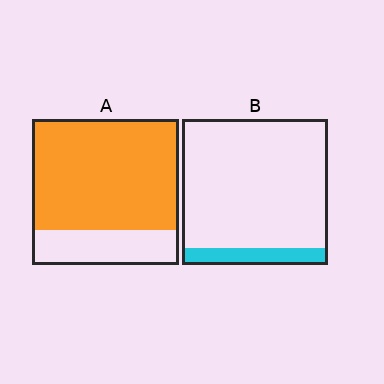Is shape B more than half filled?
No.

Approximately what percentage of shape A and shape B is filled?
A is approximately 75% and B is approximately 10%.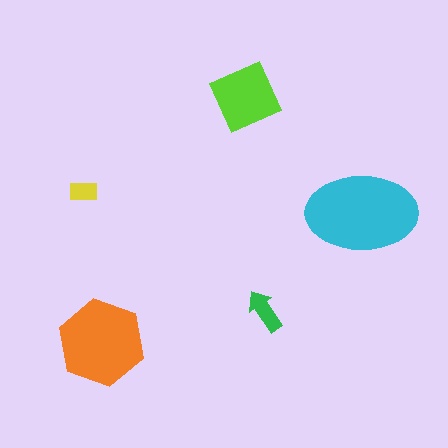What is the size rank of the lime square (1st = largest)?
3rd.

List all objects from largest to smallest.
The cyan ellipse, the orange hexagon, the lime square, the green arrow, the yellow rectangle.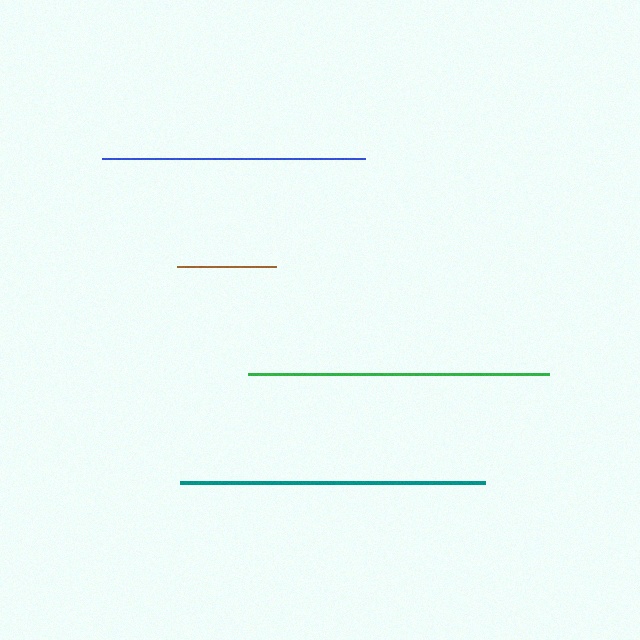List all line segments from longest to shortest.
From longest to shortest: teal, green, blue, brown.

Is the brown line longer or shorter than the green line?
The green line is longer than the brown line.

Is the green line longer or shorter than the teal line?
The teal line is longer than the green line.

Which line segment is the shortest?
The brown line is the shortest at approximately 99 pixels.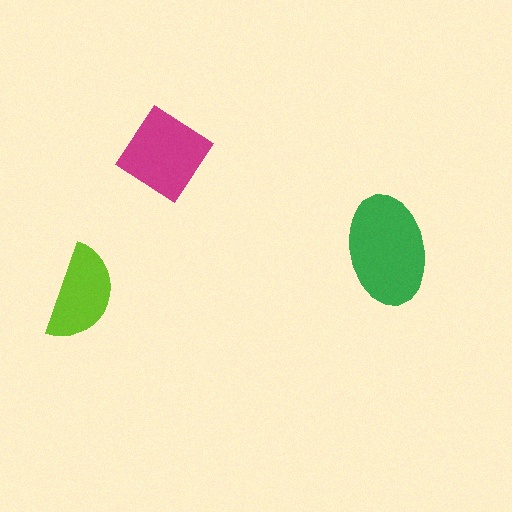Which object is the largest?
The green ellipse.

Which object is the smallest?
The lime semicircle.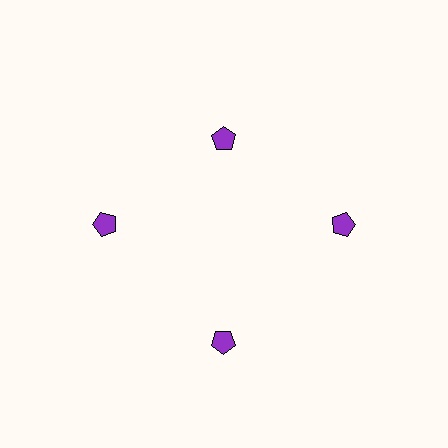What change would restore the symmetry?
The symmetry would be restored by moving it outward, back onto the ring so that all 4 pentagons sit at equal angles and equal distance from the center.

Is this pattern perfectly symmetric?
No. The 4 purple pentagons are arranged in a ring, but one element near the 12 o'clock position is pulled inward toward the center, breaking the 4-fold rotational symmetry.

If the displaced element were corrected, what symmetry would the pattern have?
It would have 4-fold rotational symmetry — the pattern would map onto itself every 90 degrees.